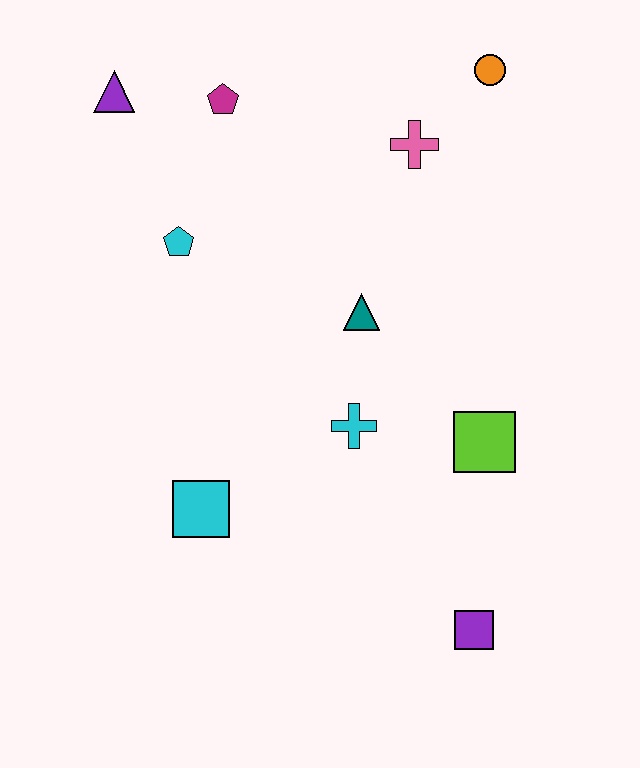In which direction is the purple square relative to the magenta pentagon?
The purple square is below the magenta pentagon.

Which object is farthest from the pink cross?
The purple square is farthest from the pink cross.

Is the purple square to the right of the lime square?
No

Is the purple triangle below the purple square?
No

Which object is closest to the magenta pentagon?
The purple triangle is closest to the magenta pentagon.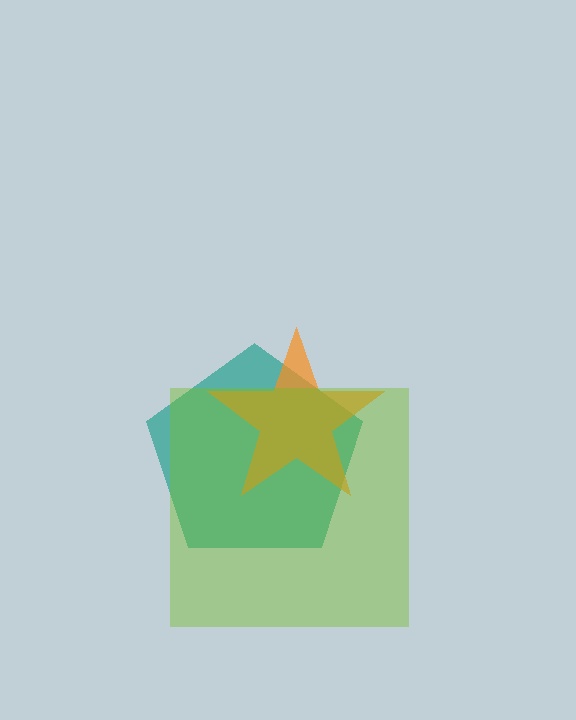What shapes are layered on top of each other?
The layered shapes are: a teal pentagon, an orange star, a lime square.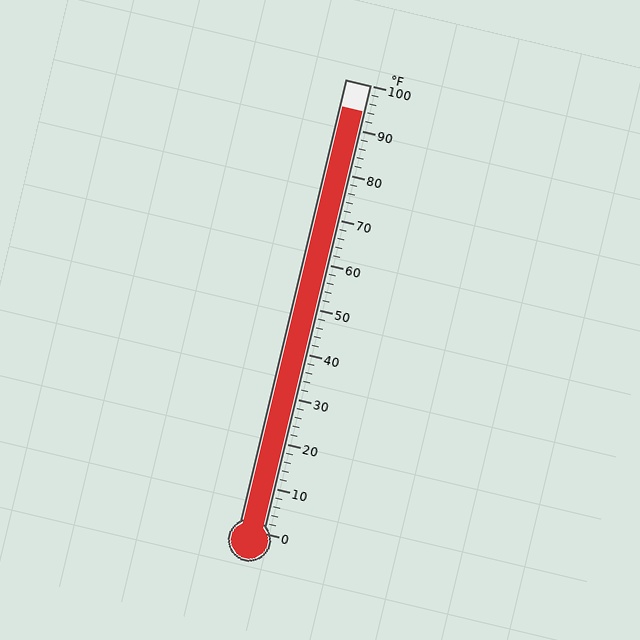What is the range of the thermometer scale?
The thermometer scale ranges from 0°F to 100°F.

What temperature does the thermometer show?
The thermometer shows approximately 94°F.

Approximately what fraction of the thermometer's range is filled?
The thermometer is filled to approximately 95% of its range.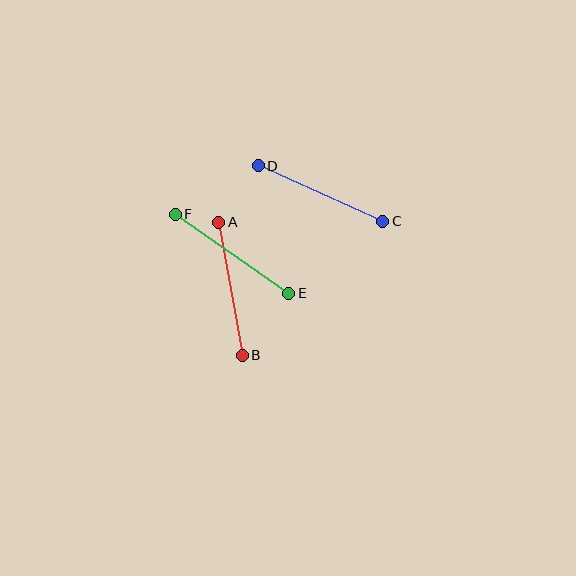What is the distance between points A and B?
The distance is approximately 135 pixels.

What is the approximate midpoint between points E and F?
The midpoint is at approximately (232, 254) pixels.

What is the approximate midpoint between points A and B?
The midpoint is at approximately (231, 289) pixels.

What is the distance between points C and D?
The distance is approximately 136 pixels.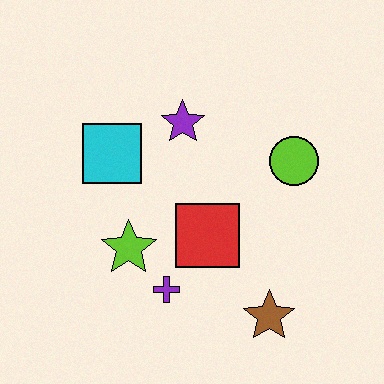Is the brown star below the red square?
Yes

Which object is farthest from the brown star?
The cyan square is farthest from the brown star.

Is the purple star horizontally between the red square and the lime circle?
No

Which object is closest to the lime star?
The purple cross is closest to the lime star.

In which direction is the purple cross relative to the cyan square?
The purple cross is below the cyan square.